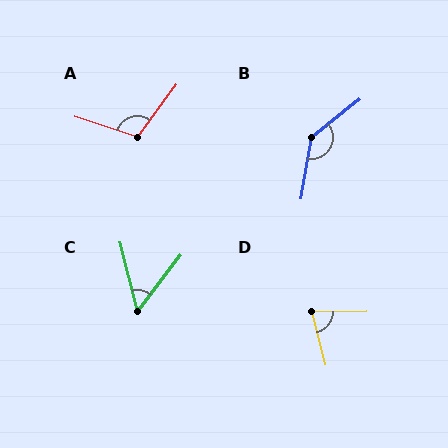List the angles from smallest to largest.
C (52°), D (76°), A (108°), B (138°).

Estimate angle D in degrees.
Approximately 76 degrees.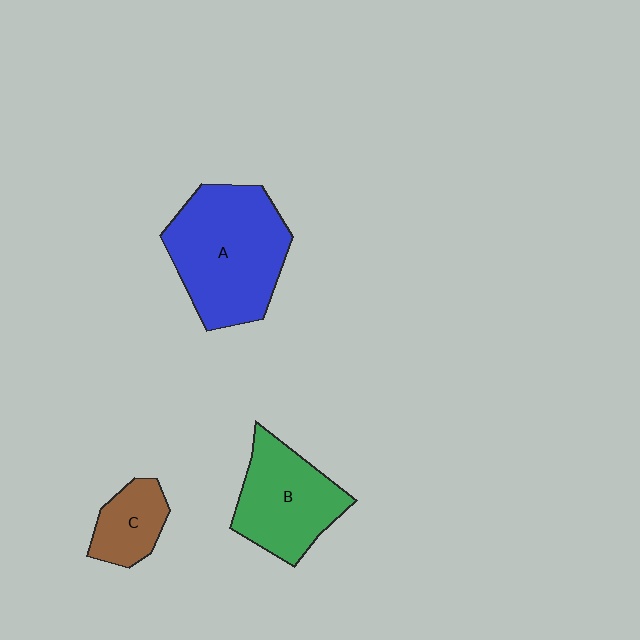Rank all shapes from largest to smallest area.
From largest to smallest: A (blue), B (green), C (brown).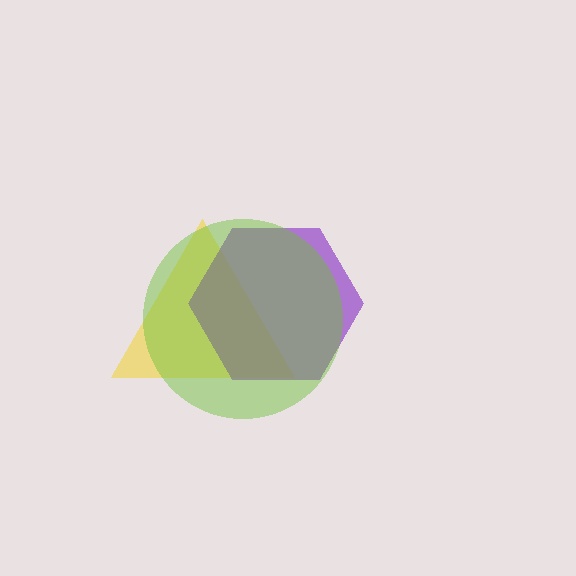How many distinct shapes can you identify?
There are 3 distinct shapes: a yellow triangle, a purple hexagon, a lime circle.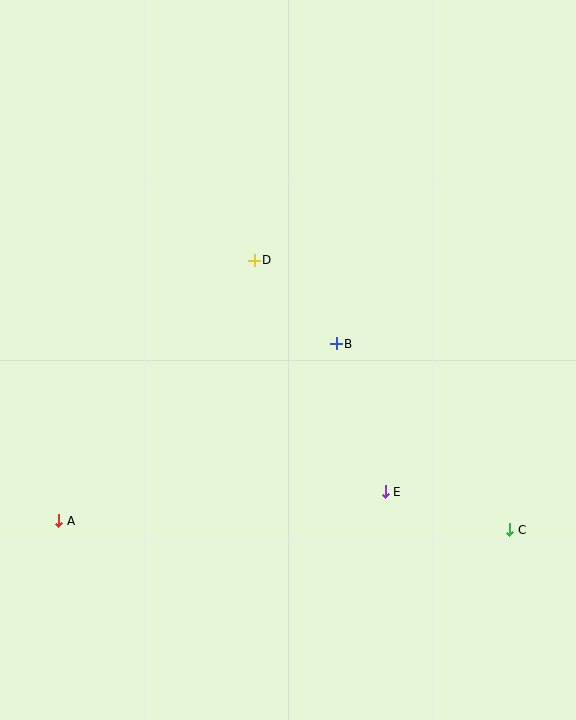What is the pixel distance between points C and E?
The distance between C and E is 131 pixels.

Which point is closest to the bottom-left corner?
Point A is closest to the bottom-left corner.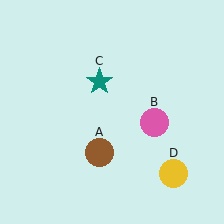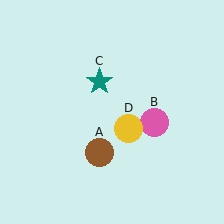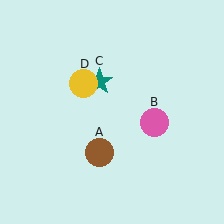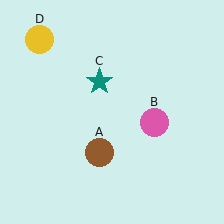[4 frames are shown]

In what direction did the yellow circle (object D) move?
The yellow circle (object D) moved up and to the left.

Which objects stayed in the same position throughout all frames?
Brown circle (object A) and pink circle (object B) and teal star (object C) remained stationary.